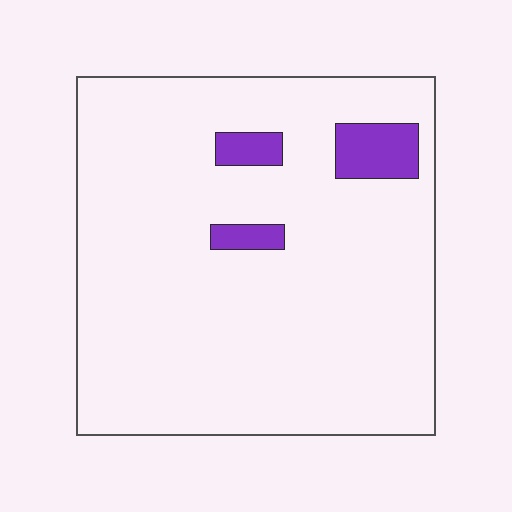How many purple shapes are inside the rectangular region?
3.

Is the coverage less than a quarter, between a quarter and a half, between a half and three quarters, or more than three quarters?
Less than a quarter.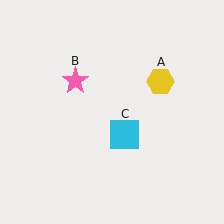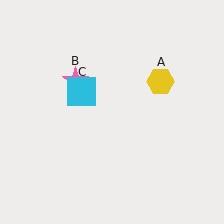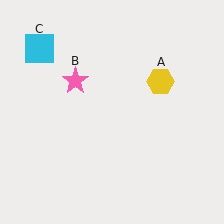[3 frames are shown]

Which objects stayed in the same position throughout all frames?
Yellow hexagon (object A) and pink star (object B) remained stationary.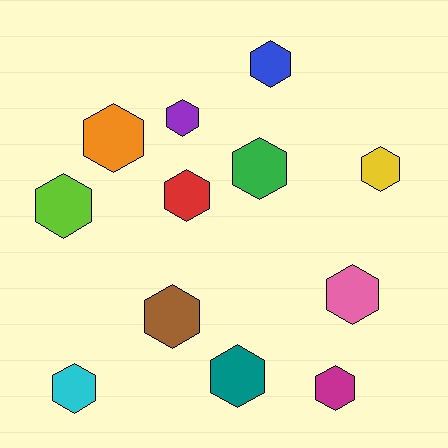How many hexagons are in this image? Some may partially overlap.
There are 12 hexagons.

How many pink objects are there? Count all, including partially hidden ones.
There is 1 pink object.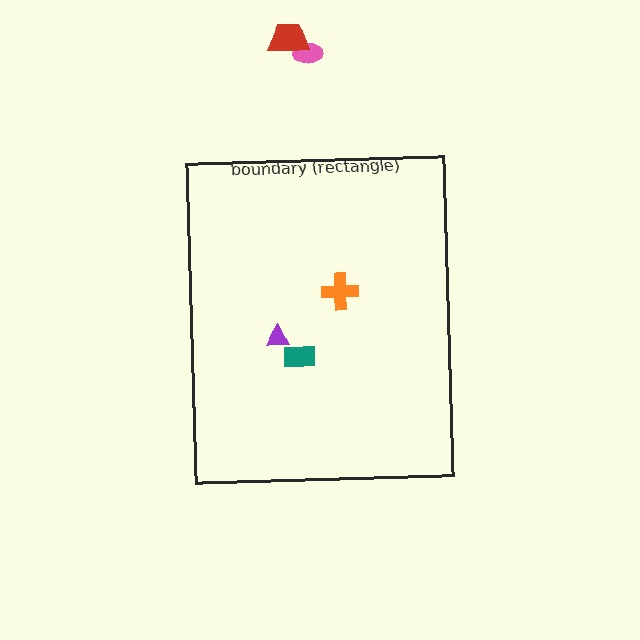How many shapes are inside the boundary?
3 inside, 2 outside.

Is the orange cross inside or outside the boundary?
Inside.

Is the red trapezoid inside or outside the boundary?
Outside.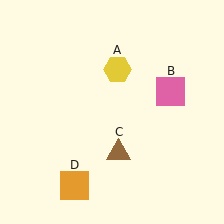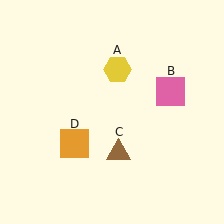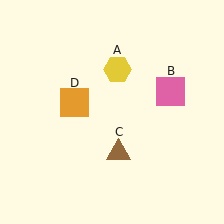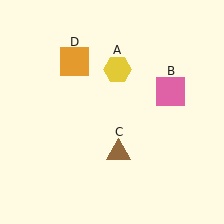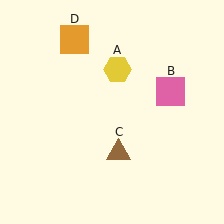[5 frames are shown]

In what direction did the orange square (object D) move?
The orange square (object D) moved up.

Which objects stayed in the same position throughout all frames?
Yellow hexagon (object A) and pink square (object B) and brown triangle (object C) remained stationary.